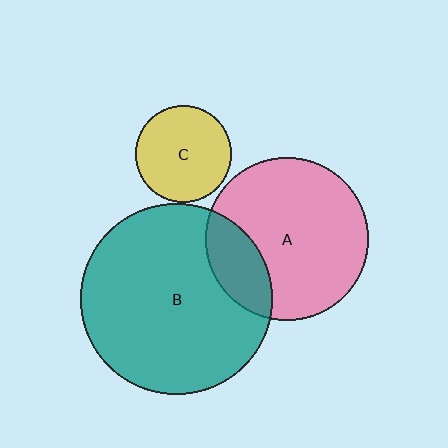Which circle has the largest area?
Circle B (teal).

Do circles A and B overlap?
Yes.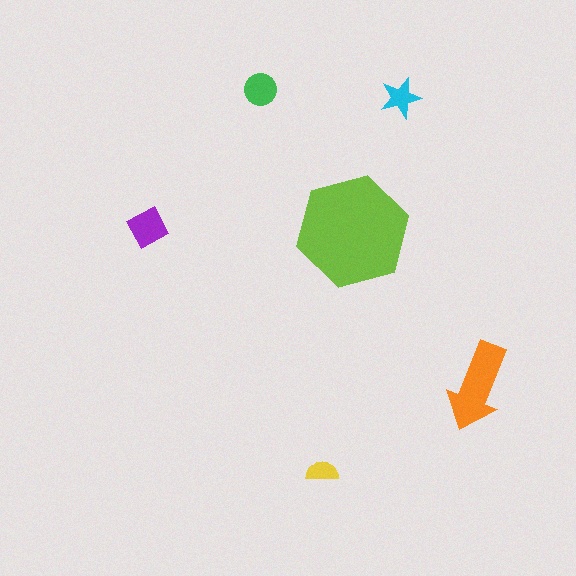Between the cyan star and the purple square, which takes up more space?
The purple square.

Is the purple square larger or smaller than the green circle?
Larger.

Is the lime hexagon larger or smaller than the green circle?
Larger.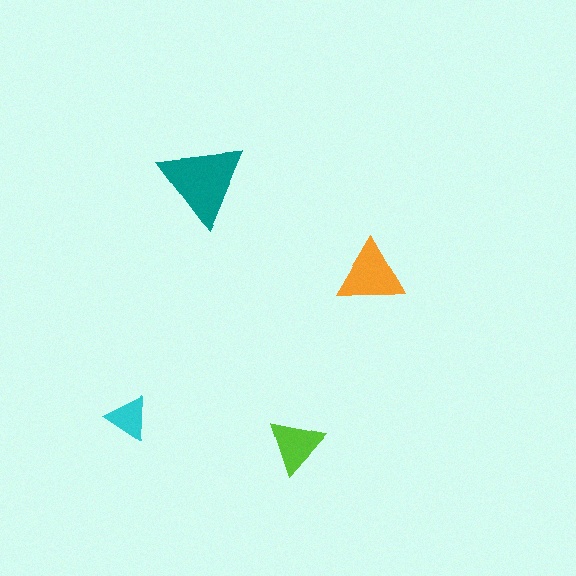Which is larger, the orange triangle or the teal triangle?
The teal one.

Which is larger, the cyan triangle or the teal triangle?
The teal one.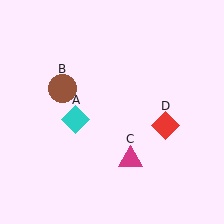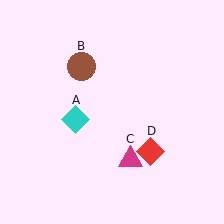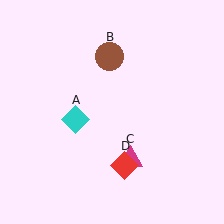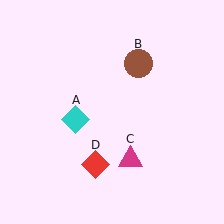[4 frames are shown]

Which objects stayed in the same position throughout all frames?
Cyan diamond (object A) and magenta triangle (object C) remained stationary.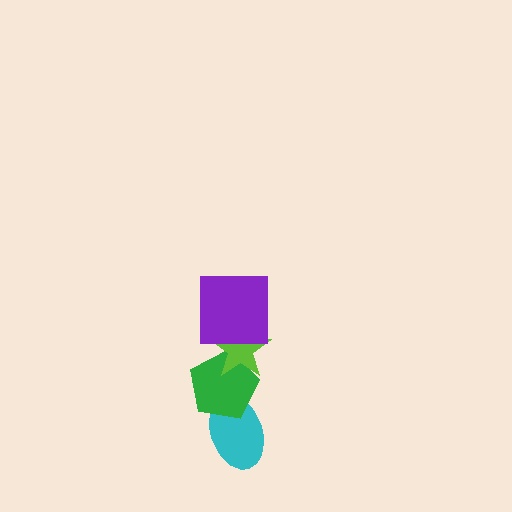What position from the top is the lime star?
The lime star is 2nd from the top.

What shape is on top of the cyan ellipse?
The green pentagon is on top of the cyan ellipse.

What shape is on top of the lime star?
The purple square is on top of the lime star.